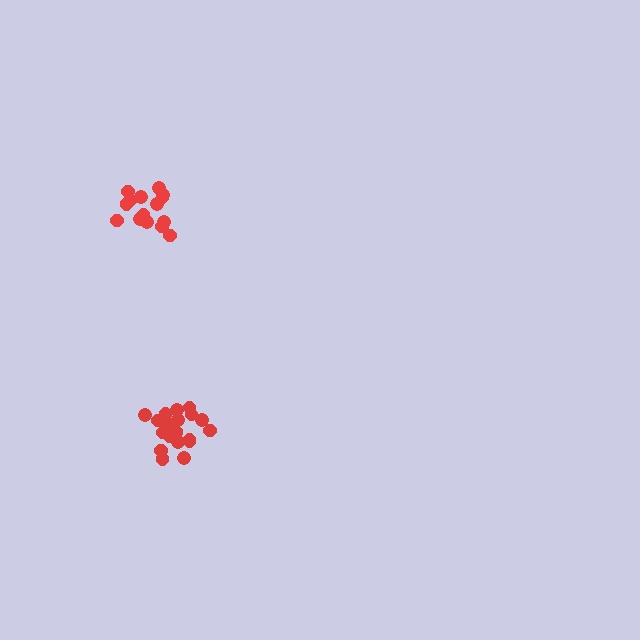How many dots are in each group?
Group 1: 19 dots, Group 2: 16 dots (35 total).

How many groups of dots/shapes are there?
There are 2 groups.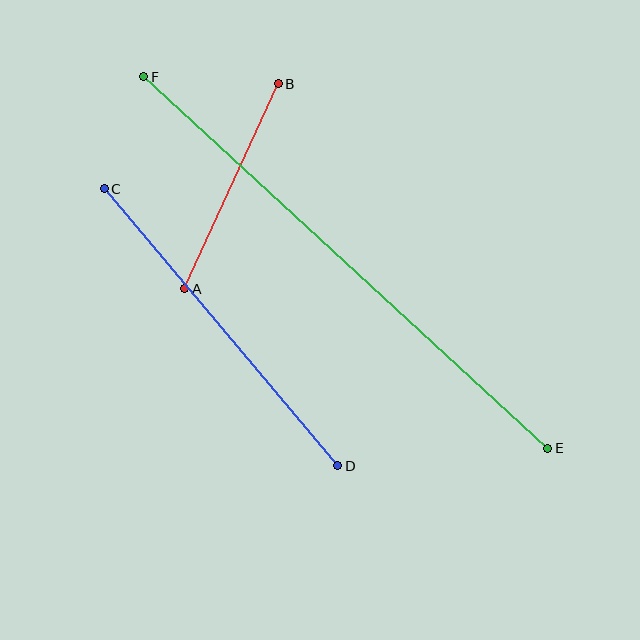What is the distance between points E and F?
The distance is approximately 549 pixels.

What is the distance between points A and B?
The distance is approximately 225 pixels.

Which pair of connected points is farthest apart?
Points E and F are farthest apart.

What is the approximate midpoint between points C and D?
The midpoint is at approximately (221, 327) pixels.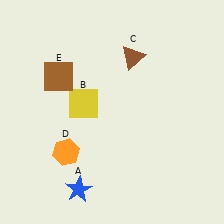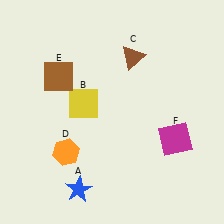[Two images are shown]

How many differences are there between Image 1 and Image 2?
There is 1 difference between the two images.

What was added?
A magenta square (F) was added in Image 2.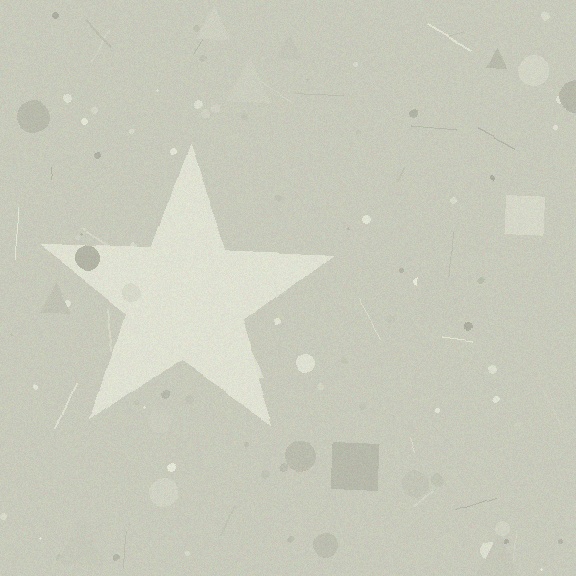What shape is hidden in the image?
A star is hidden in the image.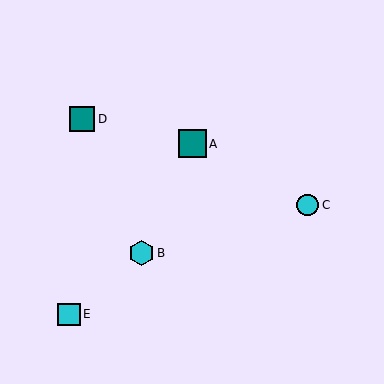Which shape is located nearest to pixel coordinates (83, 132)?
The teal square (labeled D) at (82, 119) is nearest to that location.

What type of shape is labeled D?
Shape D is a teal square.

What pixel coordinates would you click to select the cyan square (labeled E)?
Click at (69, 314) to select the cyan square E.